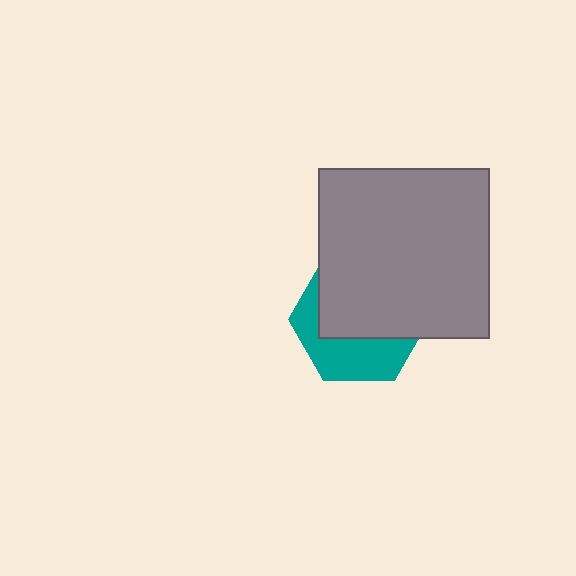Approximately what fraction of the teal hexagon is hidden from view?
Roughly 60% of the teal hexagon is hidden behind the gray square.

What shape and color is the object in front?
The object in front is a gray square.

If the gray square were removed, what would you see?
You would see the complete teal hexagon.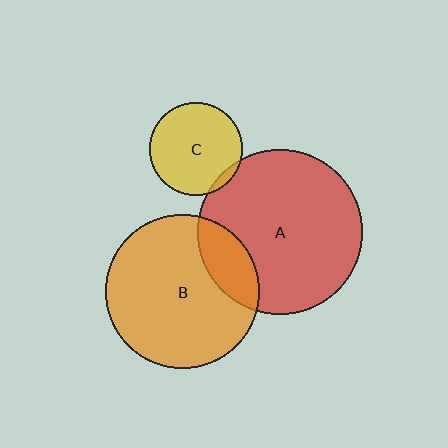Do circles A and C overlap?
Yes.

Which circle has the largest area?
Circle A (red).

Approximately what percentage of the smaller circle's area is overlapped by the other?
Approximately 5%.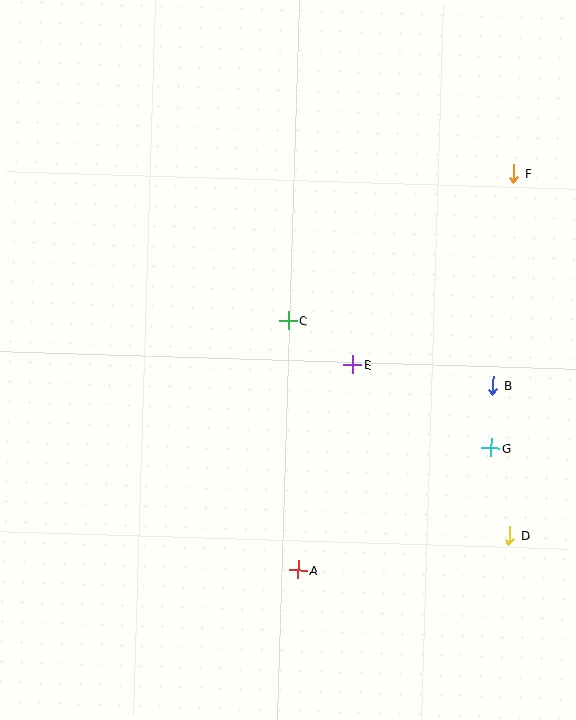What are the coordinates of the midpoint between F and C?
The midpoint between F and C is at (401, 247).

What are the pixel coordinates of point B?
Point B is at (493, 385).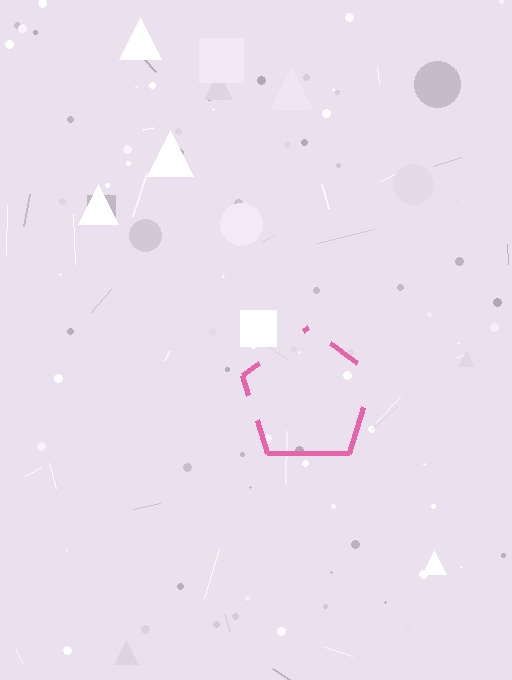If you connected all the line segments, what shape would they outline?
They would outline a pentagon.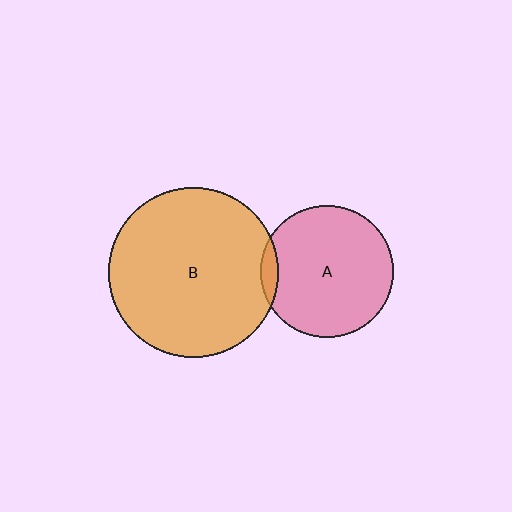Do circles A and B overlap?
Yes.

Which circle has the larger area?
Circle B (orange).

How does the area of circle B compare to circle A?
Approximately 1.6 times.